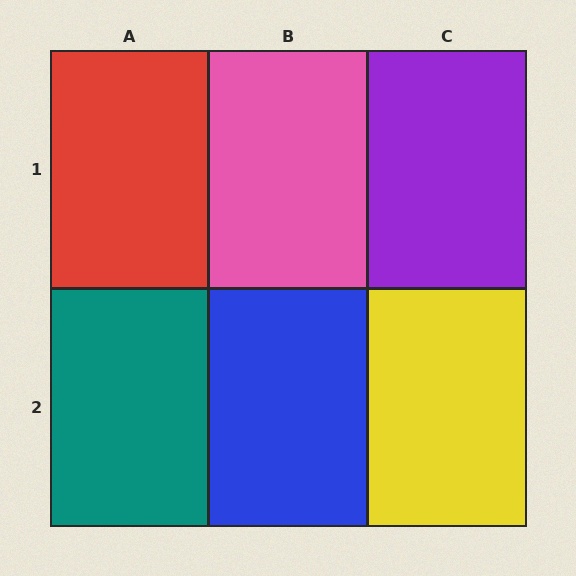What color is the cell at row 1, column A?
Red.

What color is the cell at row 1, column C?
Purple.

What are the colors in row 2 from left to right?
Teal, blue, yellow.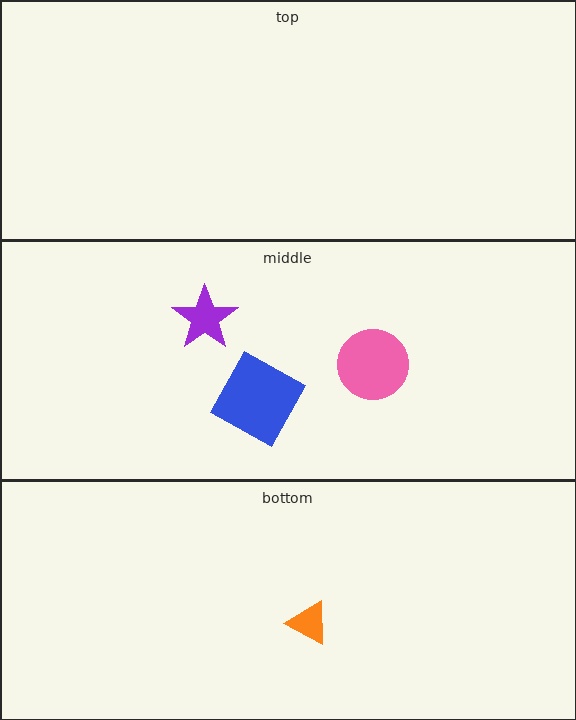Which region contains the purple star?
The middle region.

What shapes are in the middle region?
The blue square, the purple star, the pink circle.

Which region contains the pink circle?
The middle region.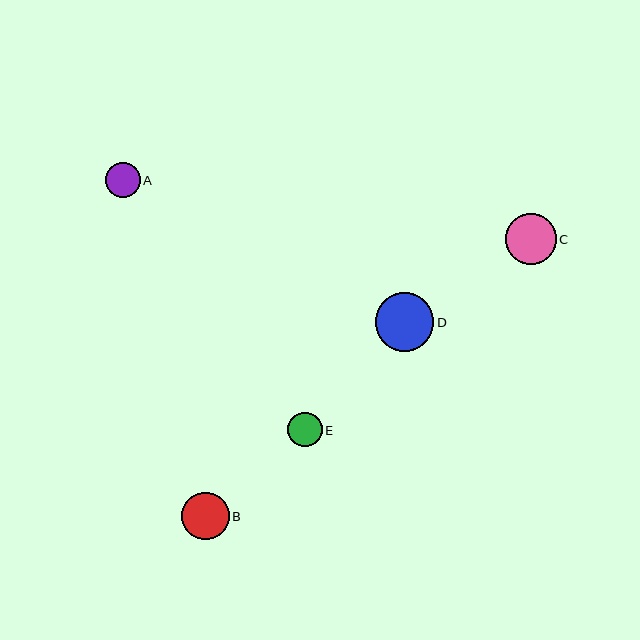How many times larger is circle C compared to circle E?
Circle C is approximately 1.5 times the size of circle E.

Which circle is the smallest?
Circle E is the smallest with a size of approximately 35 pixels.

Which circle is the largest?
Circle D is the largest with a size of approximately 58 pixels.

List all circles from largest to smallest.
From largest to smallest: D, C, B, A, E.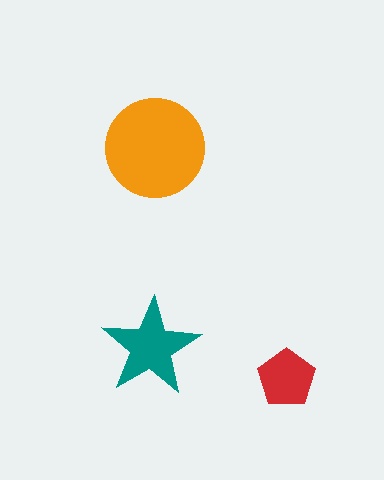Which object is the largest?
The orange circle.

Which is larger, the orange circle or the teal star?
The orange circle.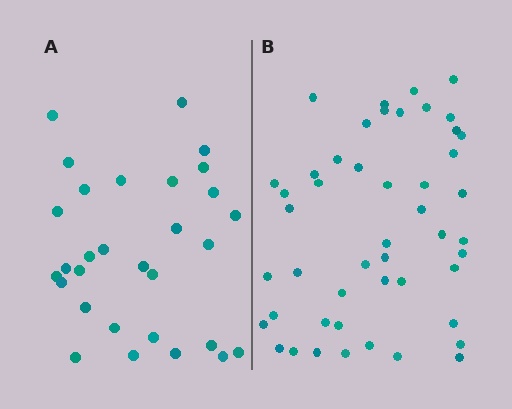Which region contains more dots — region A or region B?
Region B (the right region) has more dots.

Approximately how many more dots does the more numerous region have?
Region B has approximately 20 more dots than region A.